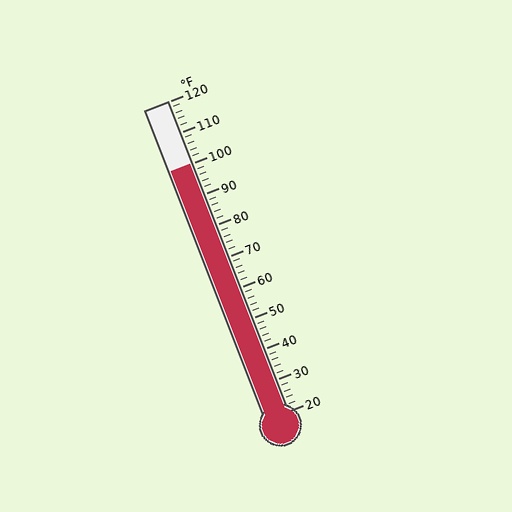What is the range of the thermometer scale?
The thermometer scale ranges from 20°F to 120°F.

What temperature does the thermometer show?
The thermometer shows approximately 100°F.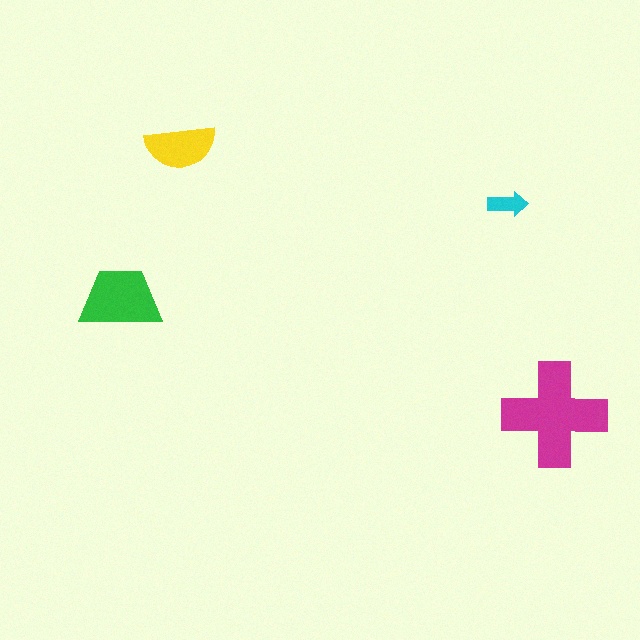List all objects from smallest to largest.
The cyan arrow, the yellow semicircle, the green trapezoid, the magenta cross.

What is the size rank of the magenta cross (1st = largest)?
1st.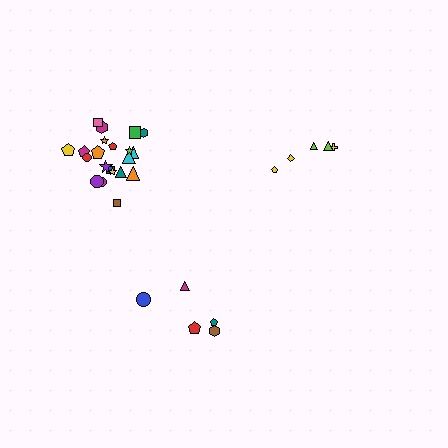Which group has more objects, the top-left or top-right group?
The top-left group.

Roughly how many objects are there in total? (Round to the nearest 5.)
Roughly 30 objects in total.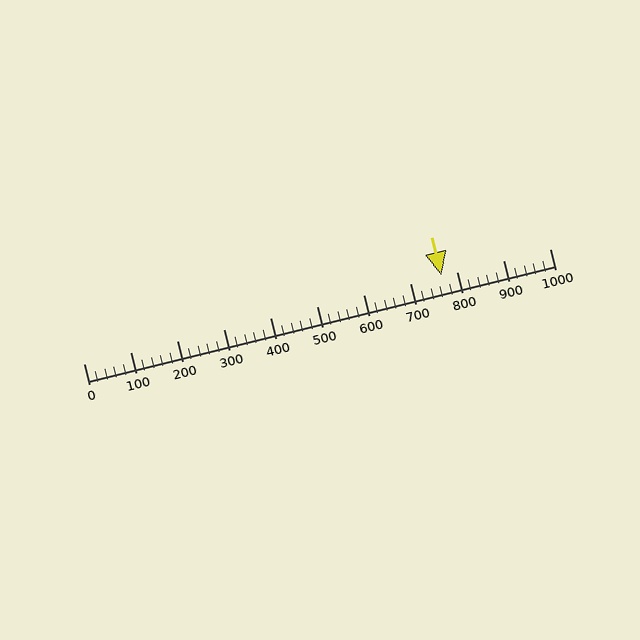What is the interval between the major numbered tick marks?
The major tick marks are spaced 100 units apart.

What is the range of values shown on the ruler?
The ruler shows values from 0 to 1000.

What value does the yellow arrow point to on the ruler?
The yellow arrow points to approximately 767.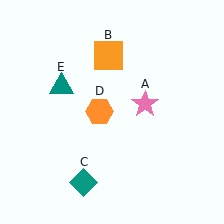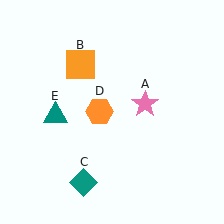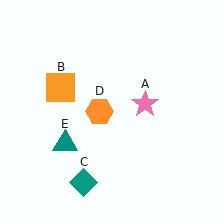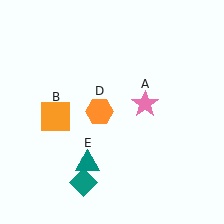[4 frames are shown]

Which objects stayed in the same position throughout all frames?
Pink star (object A) and teal diamond (object C) and orange hexagon (object D) remained stationary.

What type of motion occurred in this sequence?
The orange square (object B), teal triangle (object E) rotated counterclockwise around the center of the scene.